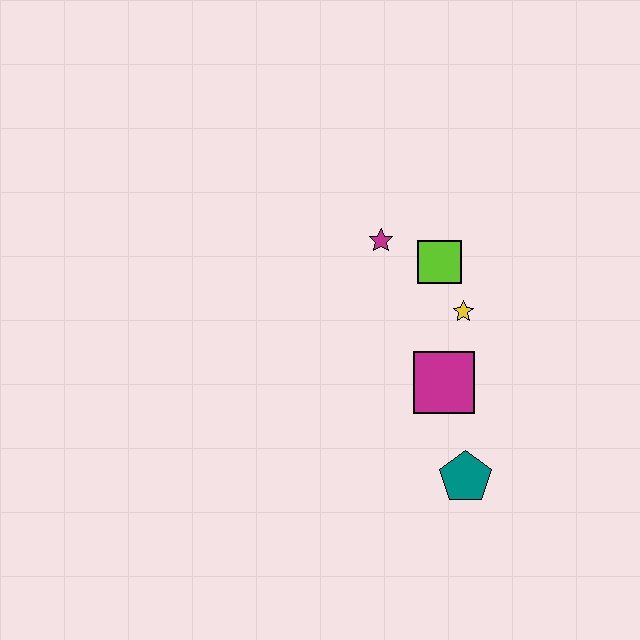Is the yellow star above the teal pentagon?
Yes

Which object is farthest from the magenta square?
The magenta star is farthest from the magenta square.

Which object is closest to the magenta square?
The yellow star is closest to the magenta square.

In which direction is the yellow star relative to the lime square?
The yellow star is below the lime square.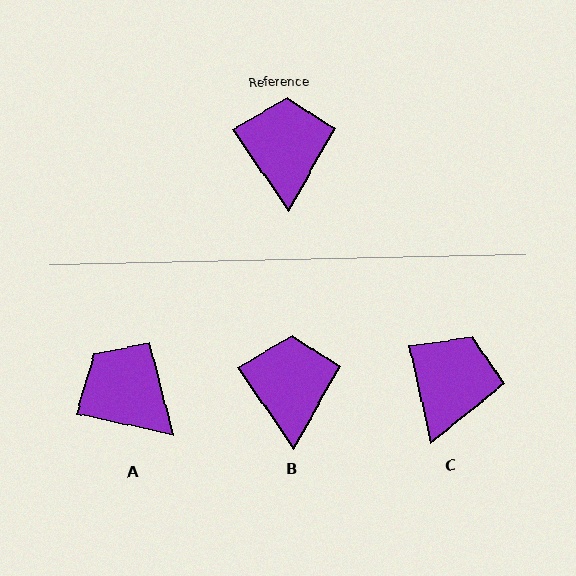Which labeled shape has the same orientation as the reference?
B.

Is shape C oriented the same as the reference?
No, it is off by about 22 degrees.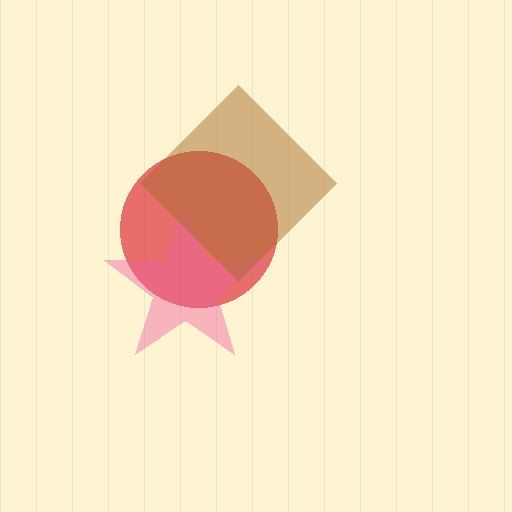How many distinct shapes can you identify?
There are 3 distinct shapes: a red circle, a pink star, a brown diamond.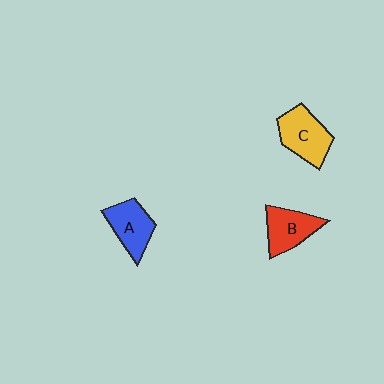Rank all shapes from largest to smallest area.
From largest to smallest: C (yellow), B (red), A (blue).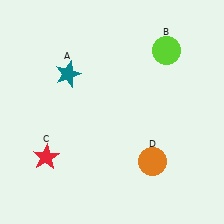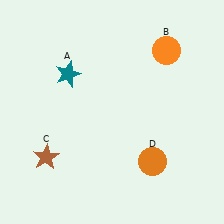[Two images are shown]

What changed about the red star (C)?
In Image 1, C is red. In Image 2, it changed to brown.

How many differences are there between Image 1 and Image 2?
There are 2 differences between the two images.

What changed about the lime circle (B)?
In Image 1, B is lime. In Image 2, it changed to orange.